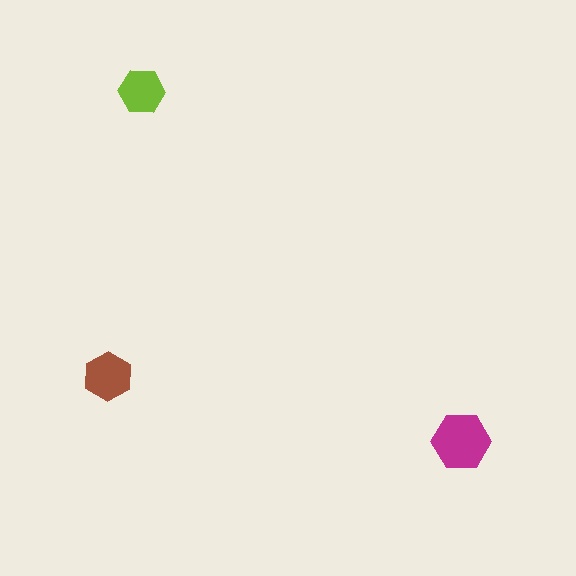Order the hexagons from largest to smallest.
the magenta one, the brown one, the lime one.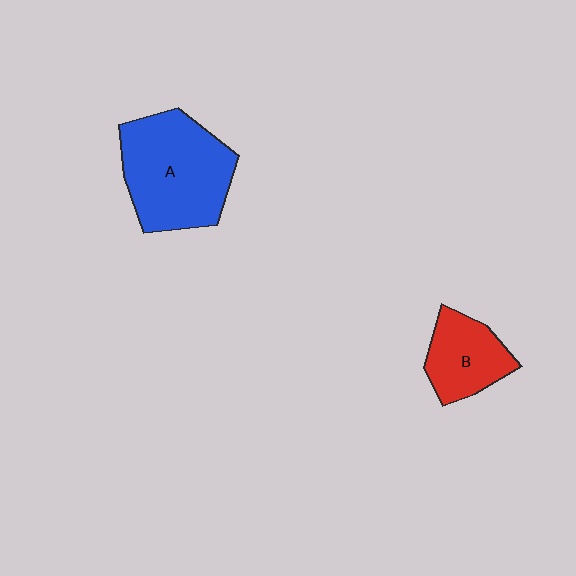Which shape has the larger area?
Shape A (blue).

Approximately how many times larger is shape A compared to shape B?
Approximately 1.9 times.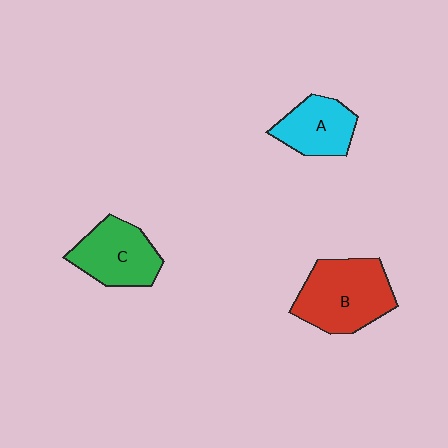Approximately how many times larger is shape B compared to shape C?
Approximately 1.3 times.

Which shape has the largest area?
Shape B (red).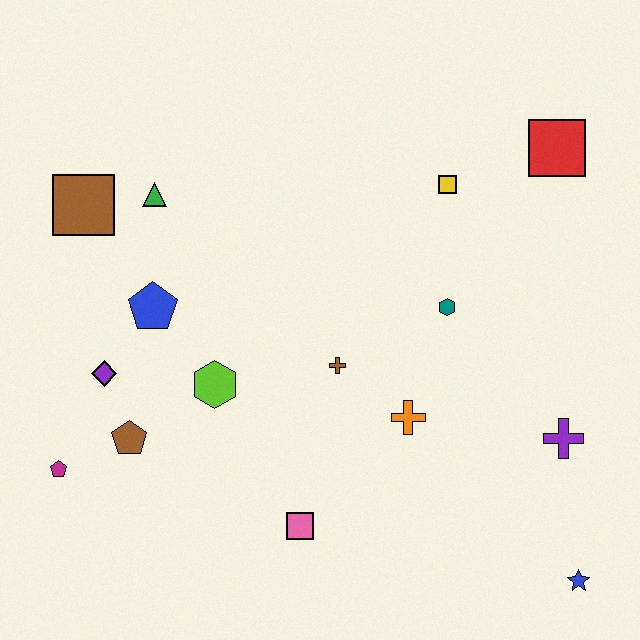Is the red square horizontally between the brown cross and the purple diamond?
No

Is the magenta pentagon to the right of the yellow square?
No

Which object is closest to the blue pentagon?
The purple diamond is closest to the blue pentagon.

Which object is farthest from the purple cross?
The brown square is farthest from the purple cross.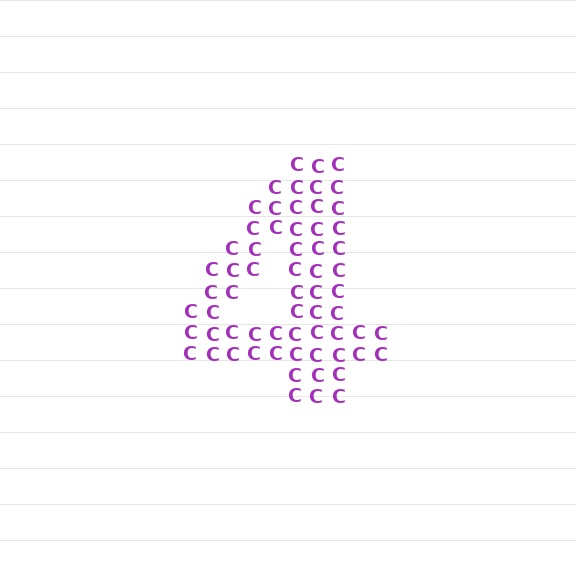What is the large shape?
The large shape is the digit 4.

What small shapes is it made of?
It is made of small letter C's.